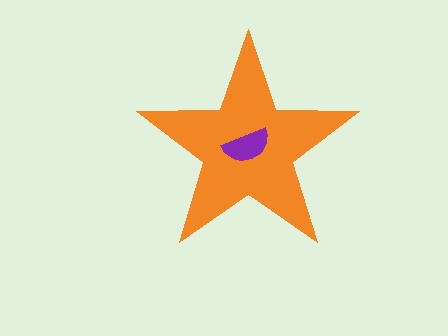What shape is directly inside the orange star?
The purple semicircle.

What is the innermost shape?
The purple semicircle.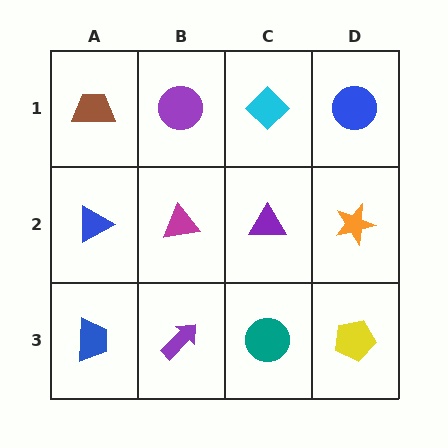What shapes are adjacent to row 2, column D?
A blue circle (row 1, column D), a yellow pentagon (row 3, column D), a purple triangle (row 2, column C).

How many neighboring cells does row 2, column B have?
4.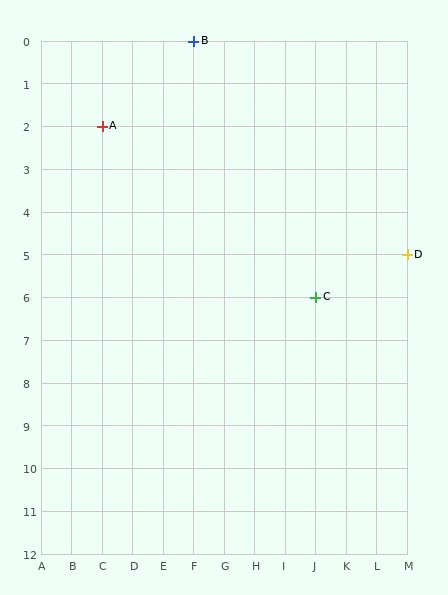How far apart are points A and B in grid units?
Points A and B are 3 columns and 2 rows apart (about 3.6 grid units diagonally).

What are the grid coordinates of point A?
Point A is at grid coordinates (C, 2).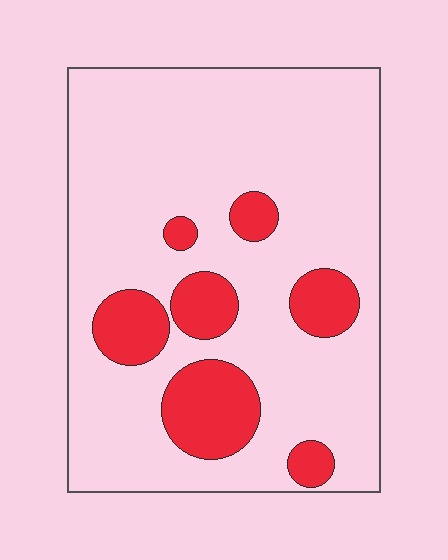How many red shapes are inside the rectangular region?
7.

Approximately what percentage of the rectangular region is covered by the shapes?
Approximately 20%.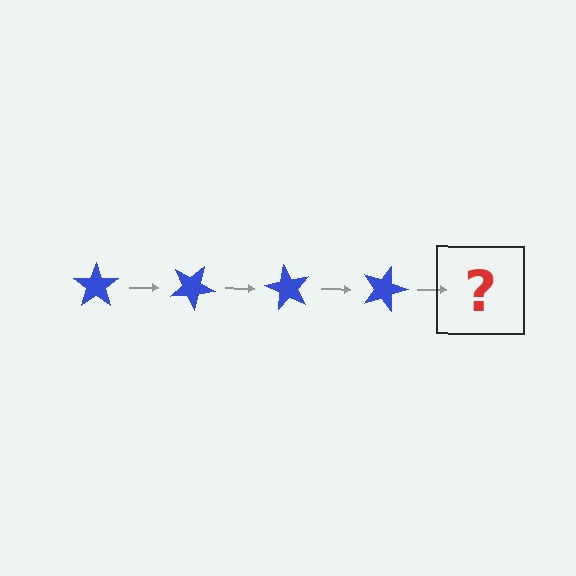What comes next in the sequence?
The next element should be a blue star rotated 120 degrees.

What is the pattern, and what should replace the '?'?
The pattern is that the star rotates 30 degrees each step. The '?' should be a blue star rotated 120 degrees.